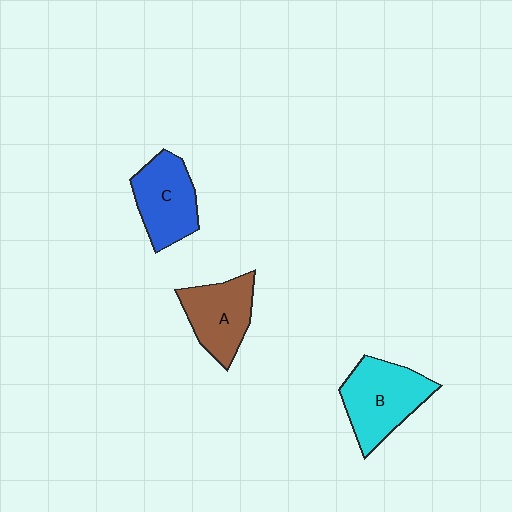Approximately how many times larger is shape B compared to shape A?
Approximately 1.2 times.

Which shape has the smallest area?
Shape A (brown).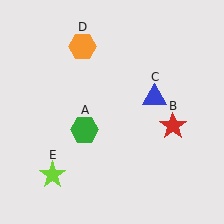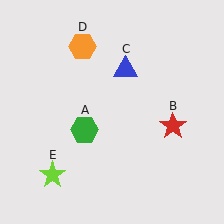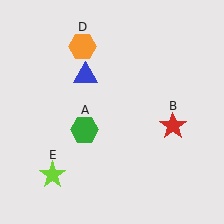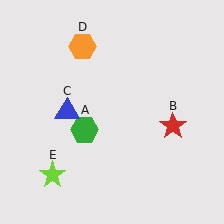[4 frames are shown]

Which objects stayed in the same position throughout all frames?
Green hexagon (object A) and red star (object B) and orange hexagon (object D) and lime star (object E) remained stationary.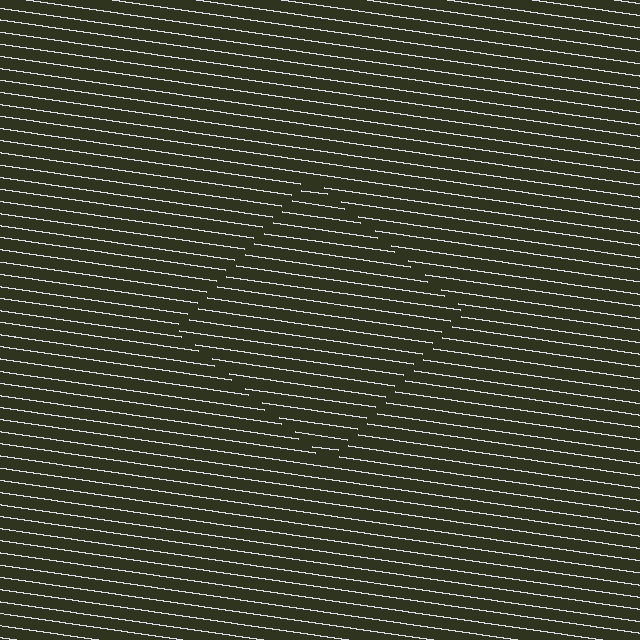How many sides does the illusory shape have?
4 sides — the line-ends trace a square.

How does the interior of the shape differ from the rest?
The interior of the shape contains the same grating, shifted by half a period — the contour is defined by the phase discontinuity where line-ends from the inner and outer gratings abut.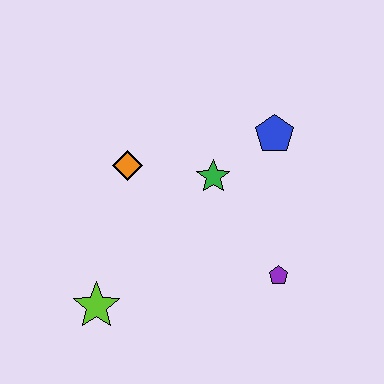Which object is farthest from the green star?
The lime star is farthest from the green star.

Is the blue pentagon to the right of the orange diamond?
Yes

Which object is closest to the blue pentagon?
The green star is closest to the blue pentagon.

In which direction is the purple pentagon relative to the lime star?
The purple pentagon is to the right of the lime star.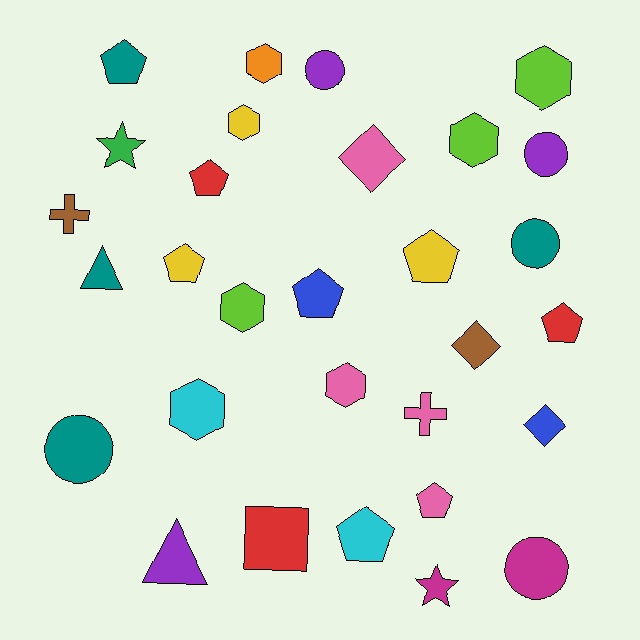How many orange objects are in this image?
There is 1 orange object.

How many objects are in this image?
There are 30 objects.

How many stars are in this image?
There are 2 stars.